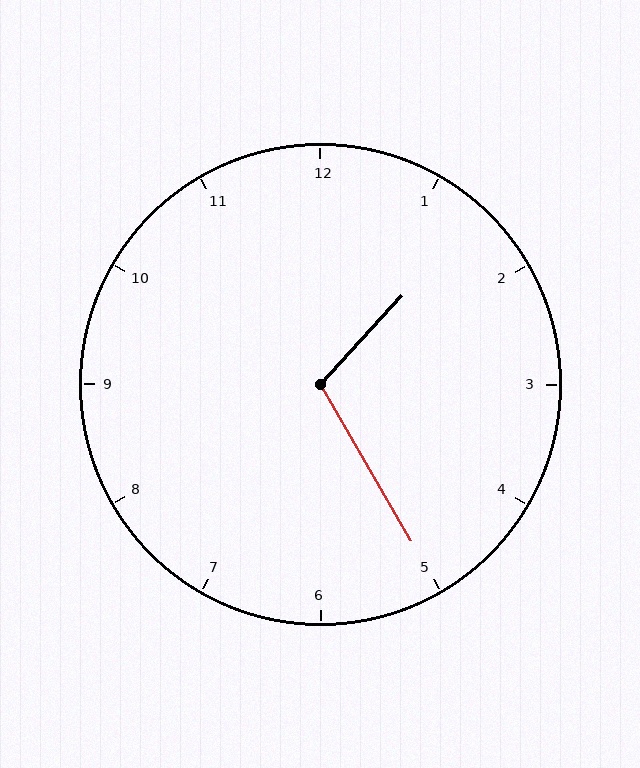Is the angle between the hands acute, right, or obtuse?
It is obtuse.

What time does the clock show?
1:25.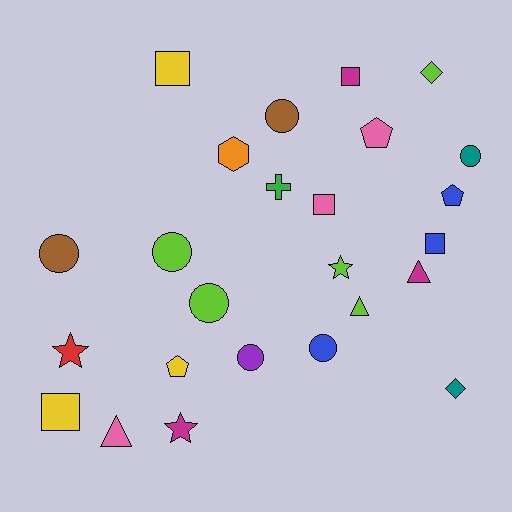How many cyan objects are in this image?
There are no cyan objects.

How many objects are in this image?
There are 25 objects.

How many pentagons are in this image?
There are 3 pentagons.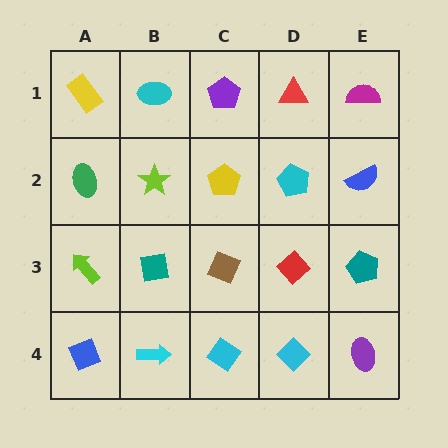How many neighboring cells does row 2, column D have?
4.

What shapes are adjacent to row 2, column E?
A magenta semicircle (row 1, column E), a teal pentagon (row 3, column E), a cyan pentagon (row 2, column D).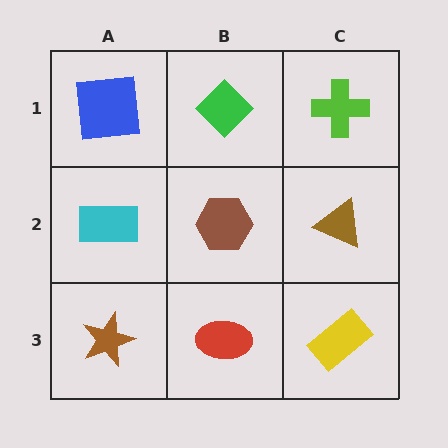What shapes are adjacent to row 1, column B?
A brown hexagon (row 2, column B), a blue square (row 1, column A), a lime cross (row 1, column C).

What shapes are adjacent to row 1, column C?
A brown triangle (row 2, column C), a green diamond (row 1, column B).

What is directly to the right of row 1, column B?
A lime cross.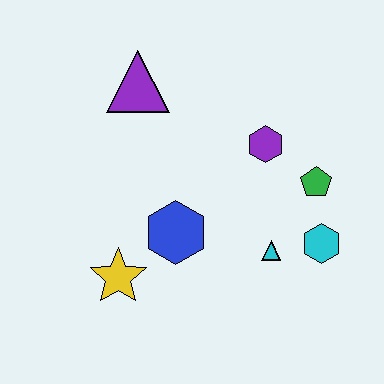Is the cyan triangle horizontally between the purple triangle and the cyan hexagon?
Yes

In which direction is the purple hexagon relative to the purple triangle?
The purple hexagon is to the right of the purple triangle.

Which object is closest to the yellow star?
The blue hexagon is closest to the yellow star.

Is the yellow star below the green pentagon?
Yes